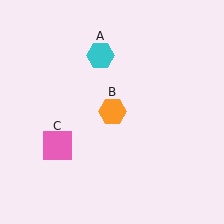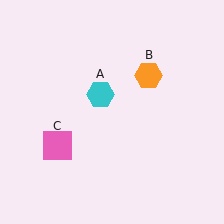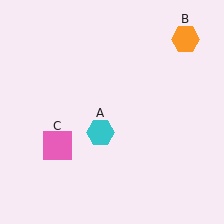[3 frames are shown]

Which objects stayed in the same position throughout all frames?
Pink square (object C) remained stationary.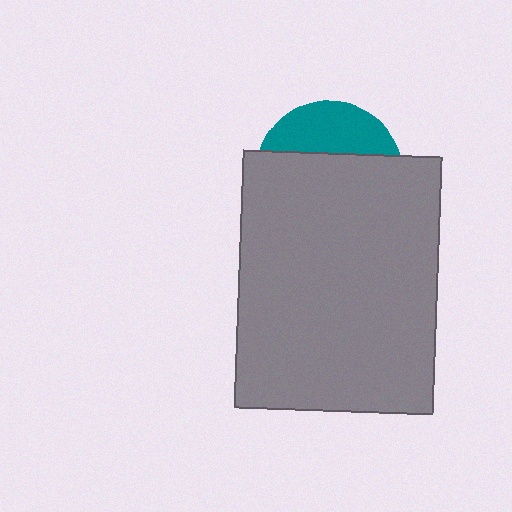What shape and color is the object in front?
The object in front is a gray rectangle.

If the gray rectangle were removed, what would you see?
You would see the complete teal circle.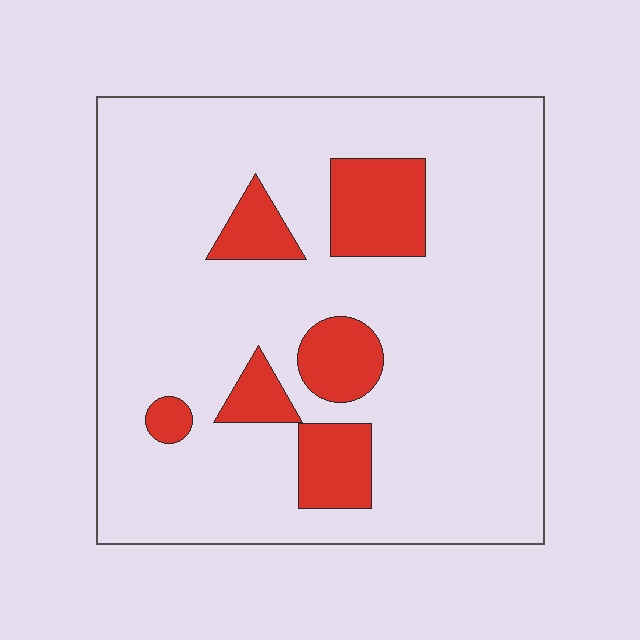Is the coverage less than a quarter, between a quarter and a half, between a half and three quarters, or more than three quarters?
Less than a quarter.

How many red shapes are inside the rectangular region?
6.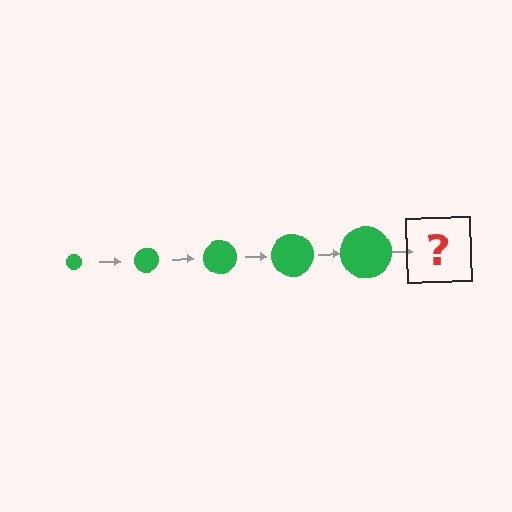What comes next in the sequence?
The next element should be a green circle, larger than the previous one.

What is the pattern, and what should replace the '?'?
The pattern is that the circle gets progressively larger each step. The '?' should be a green circle, larger than the previous one.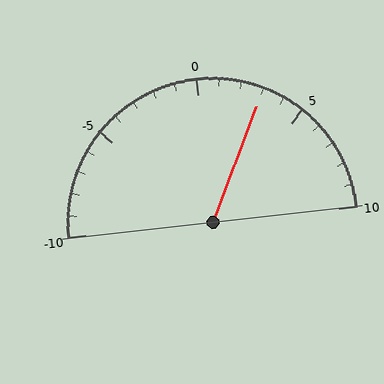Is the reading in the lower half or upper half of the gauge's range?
The reading is in the upper half of the range (-10 to 10).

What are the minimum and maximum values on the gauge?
The gauge ranges from -10 to 10.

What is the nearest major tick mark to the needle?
The nearest major tick mark is 5.